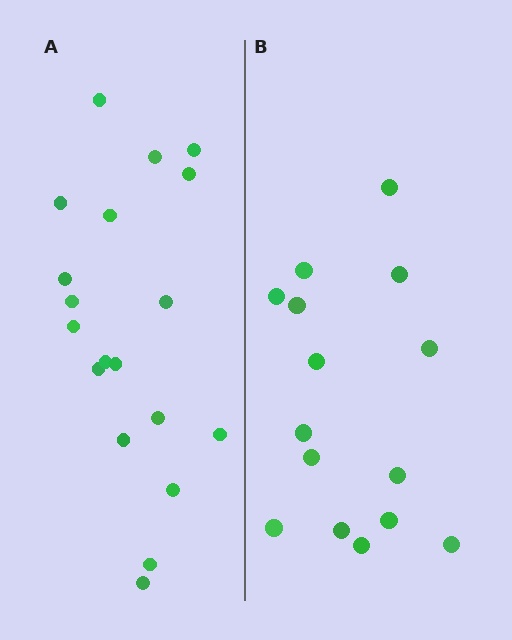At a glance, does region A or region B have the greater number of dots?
Region A (the left region) has more dots.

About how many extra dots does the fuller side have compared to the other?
Region A has about 4 more dots than region B.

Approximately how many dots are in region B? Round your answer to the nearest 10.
About 20 dots. (The exact count is 15, which rounds to 20.)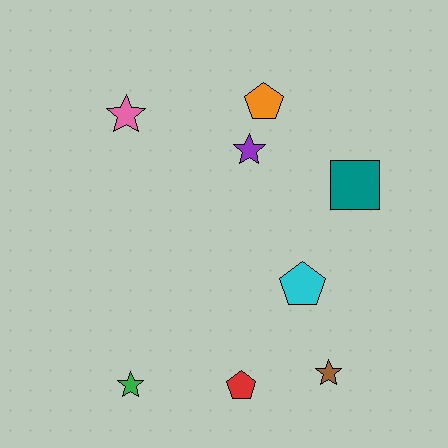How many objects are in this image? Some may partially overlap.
There are 8 objects.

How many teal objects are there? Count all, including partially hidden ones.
There is 1 teal object.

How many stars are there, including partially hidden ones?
There are 4 stars.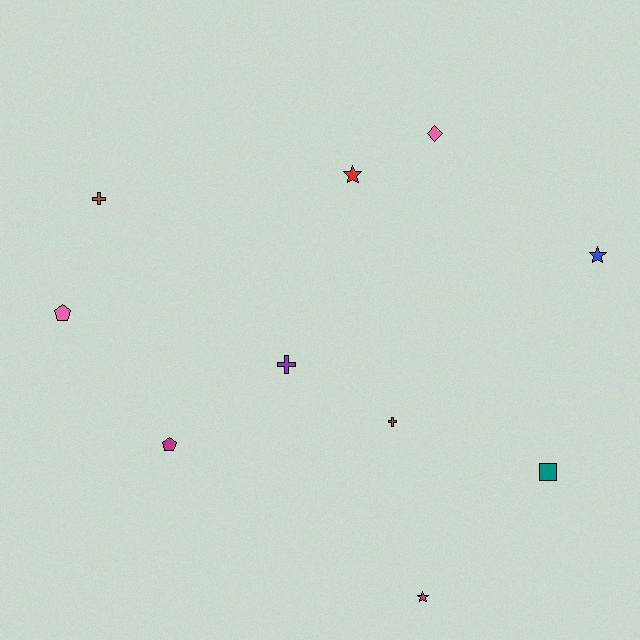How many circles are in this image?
There are no circles.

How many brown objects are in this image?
There are 2 brown objects.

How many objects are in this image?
There are 10 objects.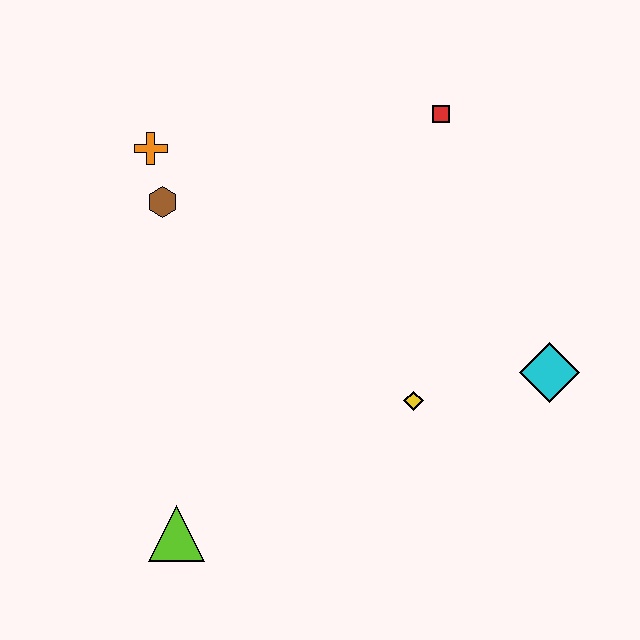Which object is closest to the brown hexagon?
The orange cross is closest to the brown hexagon.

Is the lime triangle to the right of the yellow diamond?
No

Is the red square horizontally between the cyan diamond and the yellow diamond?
Yes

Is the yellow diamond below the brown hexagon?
Yes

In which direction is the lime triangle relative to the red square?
The lime triangle is below the red square.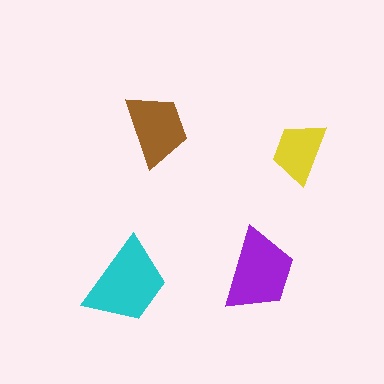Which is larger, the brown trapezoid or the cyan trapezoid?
The cyan one.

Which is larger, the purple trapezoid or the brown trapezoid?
The purple one.